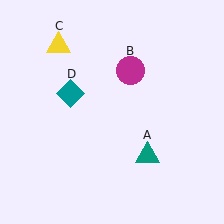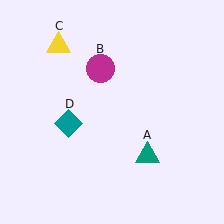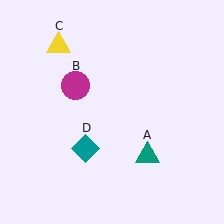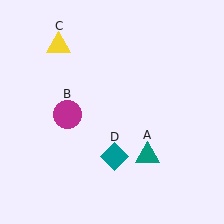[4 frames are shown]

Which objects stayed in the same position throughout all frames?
Teal triangle (object A) and yellow triangle (object C) remained stationary.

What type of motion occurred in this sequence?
The magenta circle (object B), teal diamond (object D) rotated counterclockwise around the center of the scene.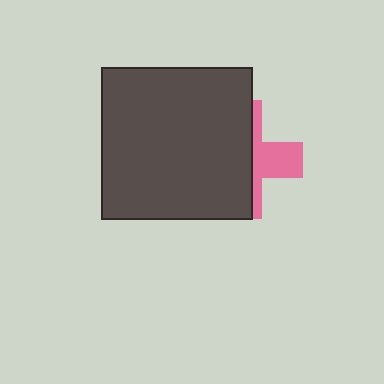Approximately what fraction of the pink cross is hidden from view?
Roughly 66% of the pink cross is hidden behind the dark gray square.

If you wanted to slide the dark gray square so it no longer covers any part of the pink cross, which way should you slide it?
Slide it left — that is the most direct way to separate the two shapes.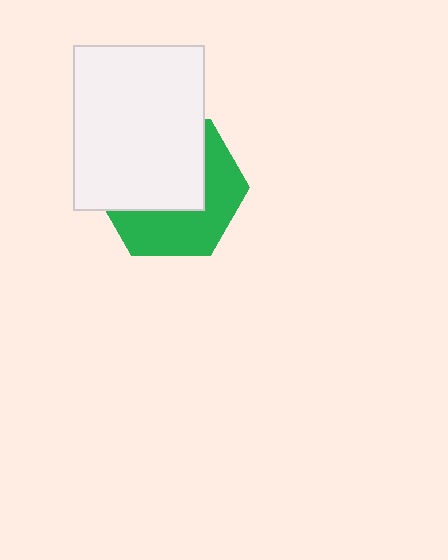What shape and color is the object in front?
The object in front is a white rectangle.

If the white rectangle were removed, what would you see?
You would see the complete green hexagon.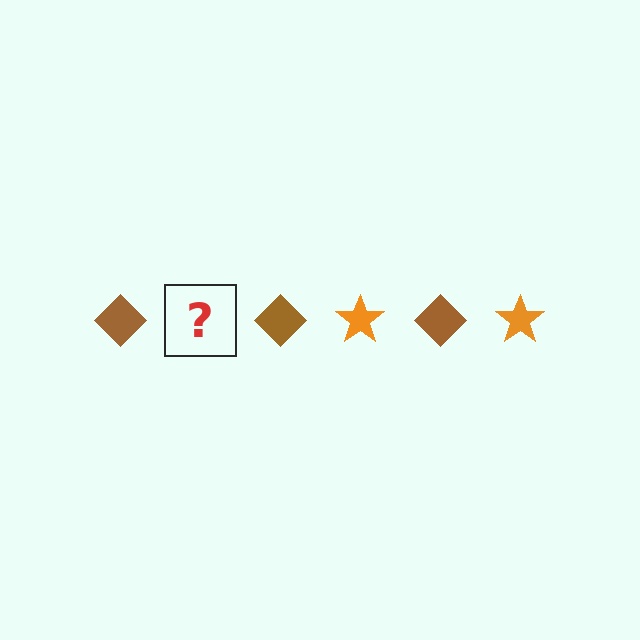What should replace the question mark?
The question mark should be replaced with an orange star.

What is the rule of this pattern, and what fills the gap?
The rule is that the pattern alternates between brown diamond and orange star. The gap should be filled with an orange star.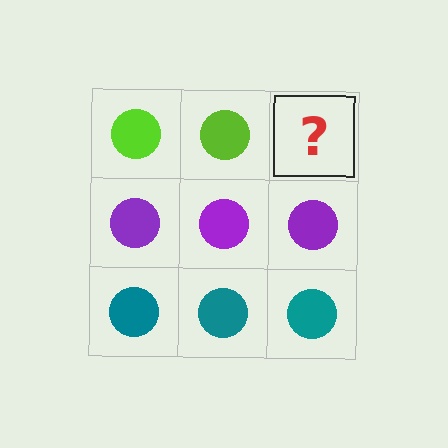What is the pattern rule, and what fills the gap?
The rule is that each row has a consistent color. The gap should be filled with a lime circle.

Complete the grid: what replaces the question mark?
The question mark should be replaced with a lime circle.